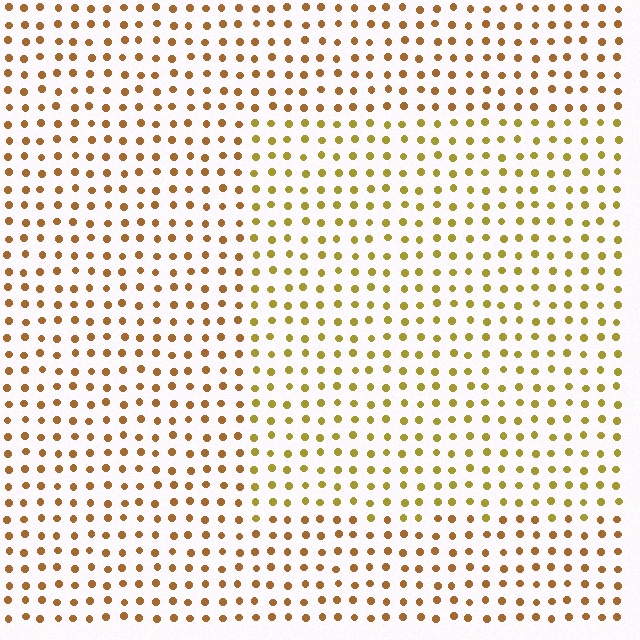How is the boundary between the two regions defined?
The boundary is defined purely by a slight shift in hue (about 25 degrees). Spacing, size, and orientation are identical on both sides.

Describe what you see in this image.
The image is filled with small brown elements in a uniform arrangement. A rectangle-shaped region is visible where the elements are tinted to a slightly different hue, forming a subtle color boundary.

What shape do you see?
I see a rectangle.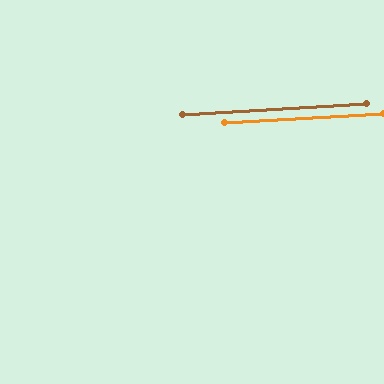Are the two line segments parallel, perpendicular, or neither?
Parallel — their directions differ by only 0.1°.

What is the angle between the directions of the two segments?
Approximately 0 degrees.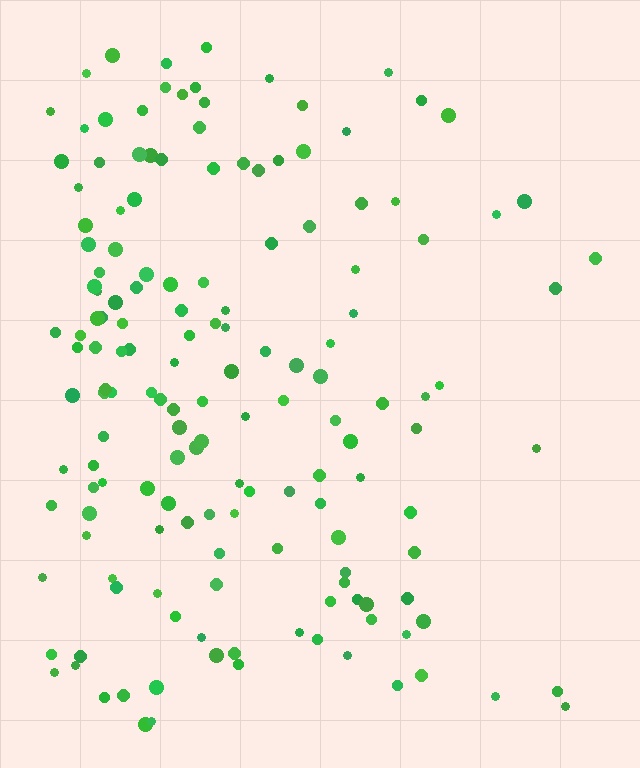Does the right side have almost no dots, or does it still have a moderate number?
Still a moderate number, just noticeably fewer than the left.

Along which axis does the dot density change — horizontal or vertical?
Horizontal.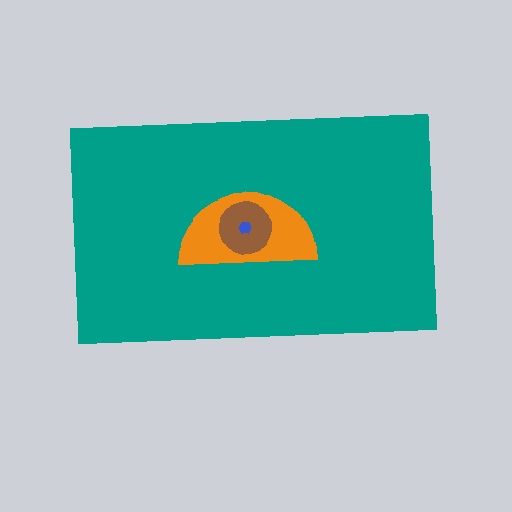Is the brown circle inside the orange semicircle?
Yes.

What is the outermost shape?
The teal rectangle.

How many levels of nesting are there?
4.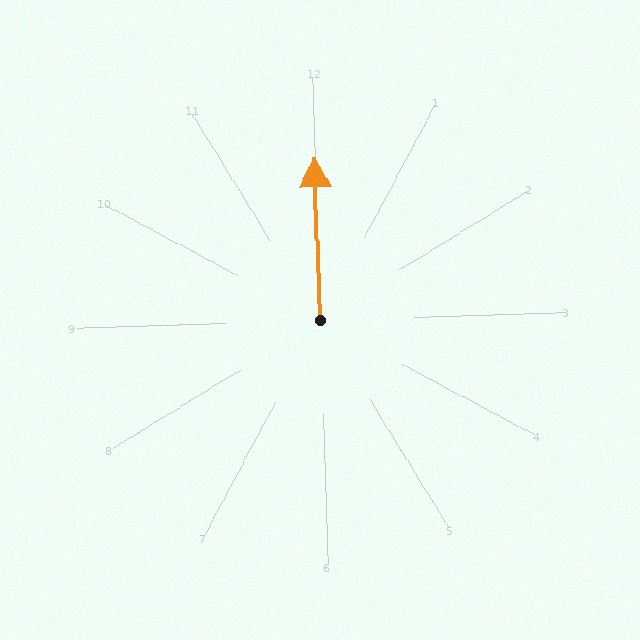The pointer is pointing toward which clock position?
Roughly 12 o'clock.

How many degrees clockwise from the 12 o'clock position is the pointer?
Approximately 360 degrees.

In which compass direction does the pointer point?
North.